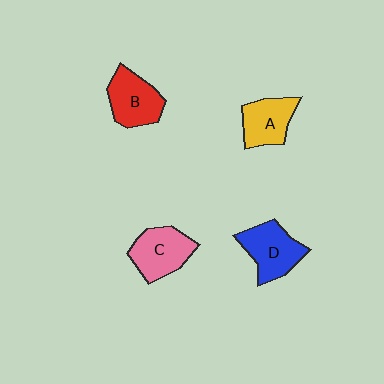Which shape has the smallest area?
Shape A (yellow).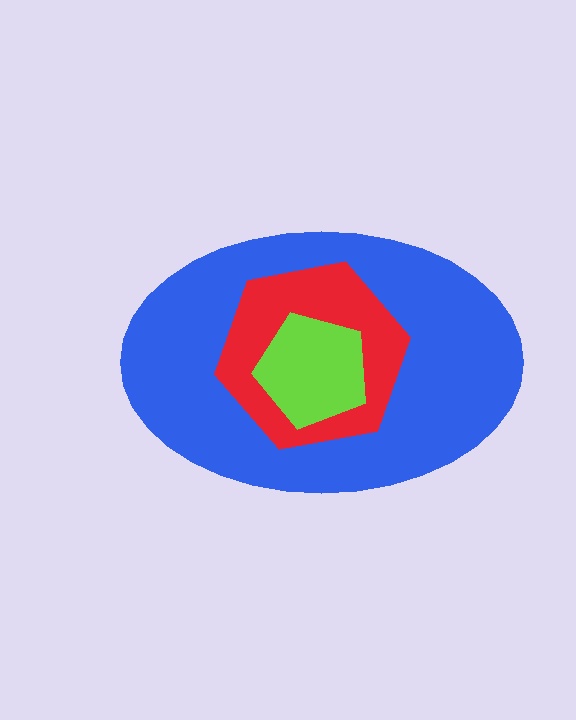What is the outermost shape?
The blue ellipse.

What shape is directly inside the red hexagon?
The lime pentagon.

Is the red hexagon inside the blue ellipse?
Yes.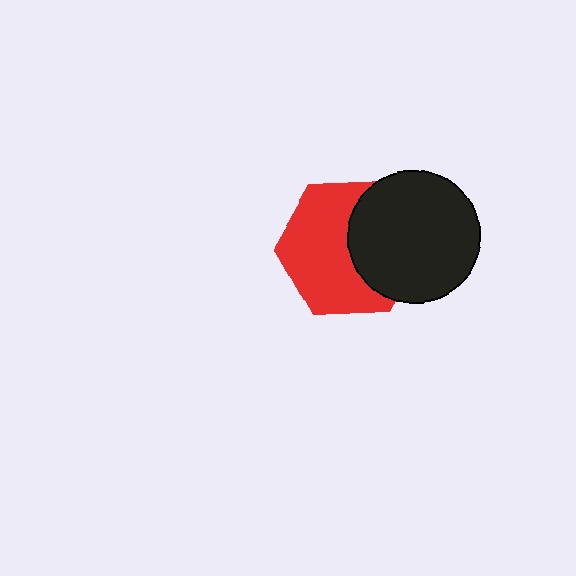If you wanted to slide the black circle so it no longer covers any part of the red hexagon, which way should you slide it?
Slide it right — that is the most direct way to separate the two shapes.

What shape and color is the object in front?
The object in front is a black circle.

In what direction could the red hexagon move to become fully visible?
The red hexagon could move left. That would shift it out from behind the black circle entirely.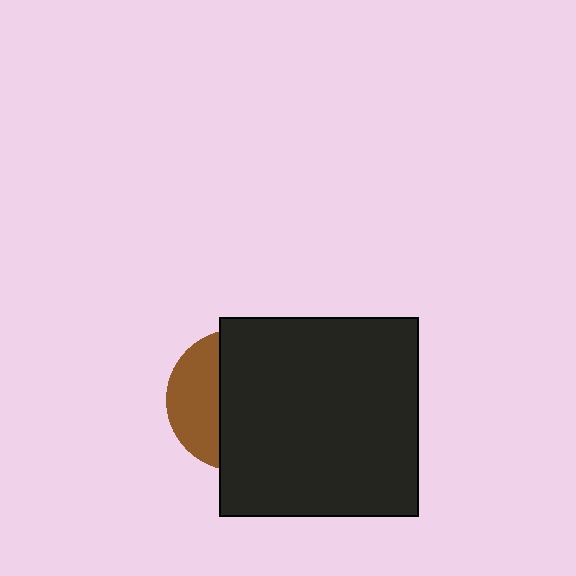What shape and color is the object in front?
The object in front is a black square.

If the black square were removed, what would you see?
You would see the complete brown circle.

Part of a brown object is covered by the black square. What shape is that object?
It is a circle.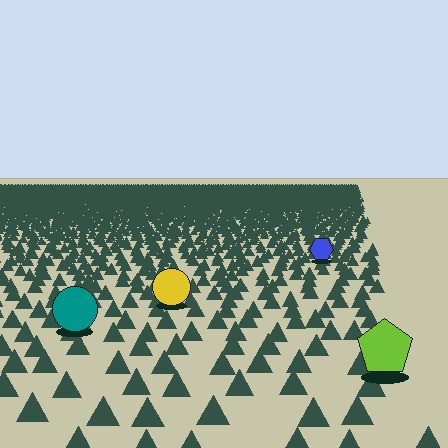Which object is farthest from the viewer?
The blue hexagon is farthest from the viewer. It appears smaller and the ground texture around it is denser.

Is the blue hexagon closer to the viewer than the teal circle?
No. The teal circle is closer — you can tell from the texture gradient: the ground texture is coarser near it.